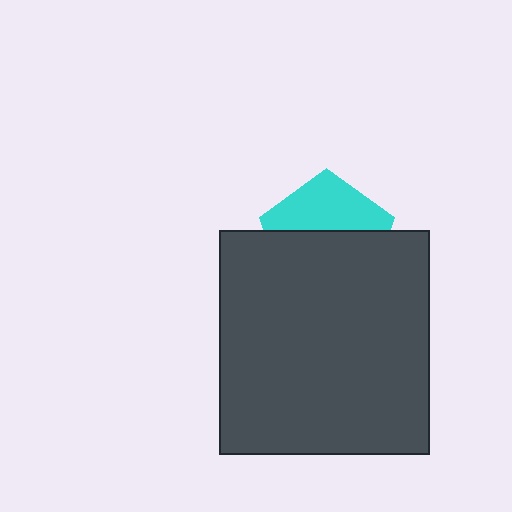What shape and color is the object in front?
The object in front is a dark gray rectangle.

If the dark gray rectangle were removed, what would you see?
You would see the complete cyan pentagon.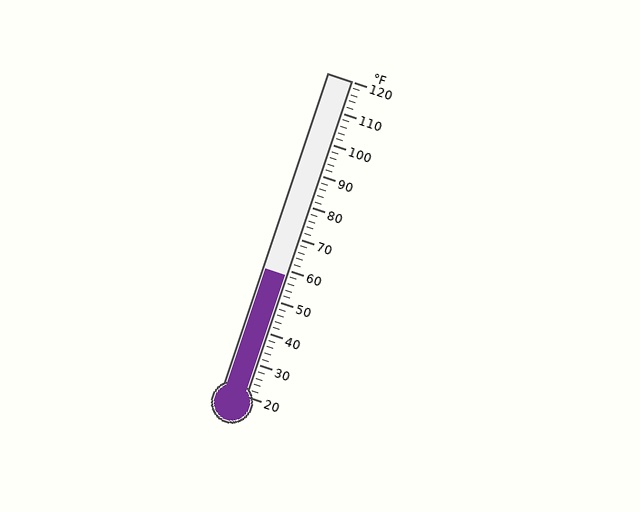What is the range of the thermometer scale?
The thermometer scale ranges from 20°F to 120°F.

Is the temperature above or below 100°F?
The temperature is below 100°F.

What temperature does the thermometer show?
The thermometer shows approximately 58°F.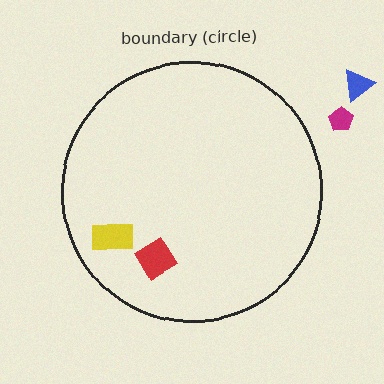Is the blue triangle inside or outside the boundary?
Outside.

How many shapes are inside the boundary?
2 inside, 2 outside.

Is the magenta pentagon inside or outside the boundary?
Outside.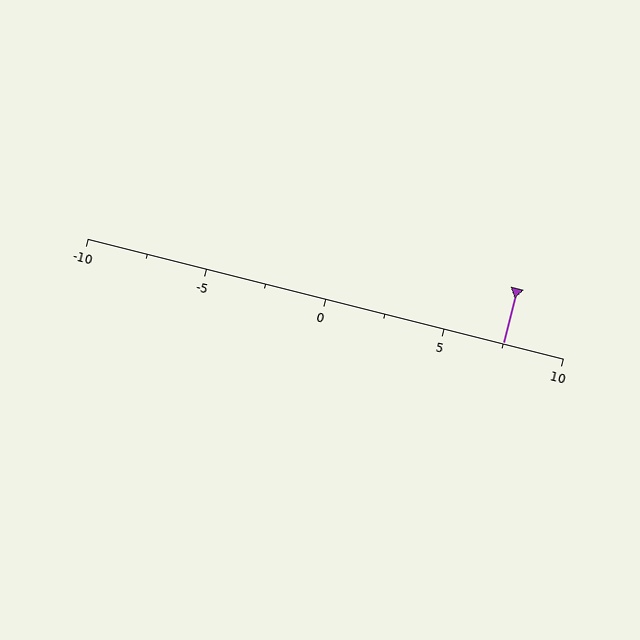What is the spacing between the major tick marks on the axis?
The major ticks are spaced 5 apart.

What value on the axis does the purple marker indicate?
The marker indicates approximately 7.5.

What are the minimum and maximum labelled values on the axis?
The axis runs from -10 to 10.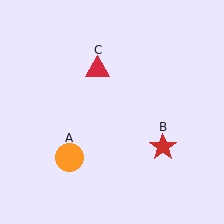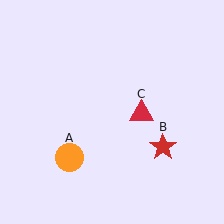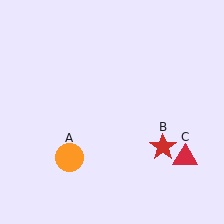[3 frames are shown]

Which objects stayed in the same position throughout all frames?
Orange circle (object A) and red star (object B) remained stationary.